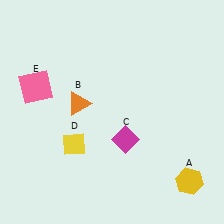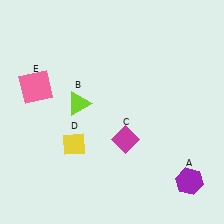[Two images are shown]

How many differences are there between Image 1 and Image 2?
There are 2 differences between the two images.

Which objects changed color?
A changed from yellow to purple. B changed from orange to lime.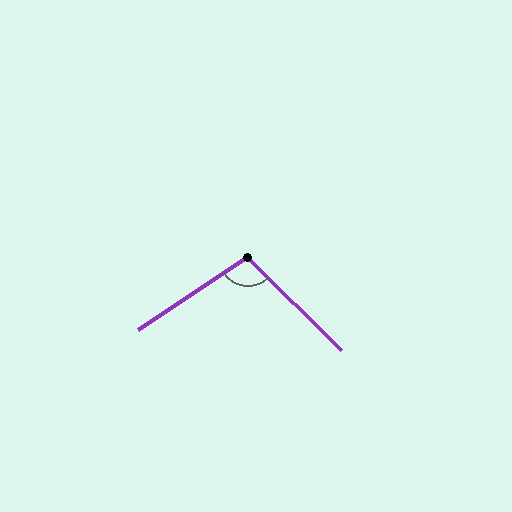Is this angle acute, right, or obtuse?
It is obtuse.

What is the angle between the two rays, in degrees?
Approximately 101 degrees.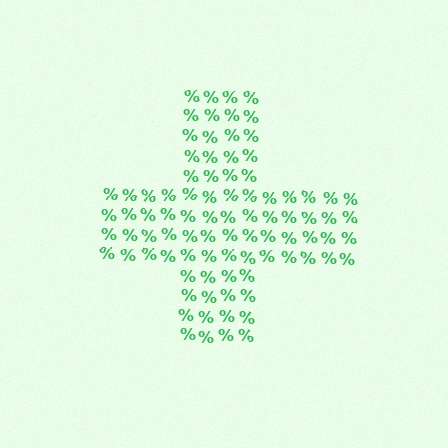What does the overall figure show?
The overall figure shows a cross.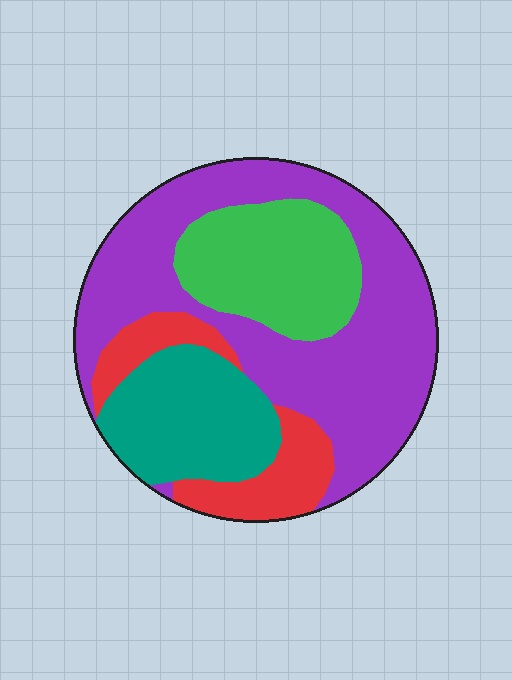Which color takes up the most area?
Purple, at roughly 50%.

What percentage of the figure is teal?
Teal takes up about one fifth (1/5) of the figure.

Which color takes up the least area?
Red, at roughly 15%.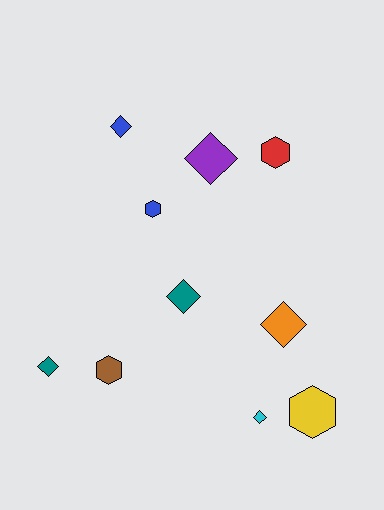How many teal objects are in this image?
There are 2 teal objects.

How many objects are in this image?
There are 10 objects.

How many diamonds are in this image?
There are 6 diamonds.